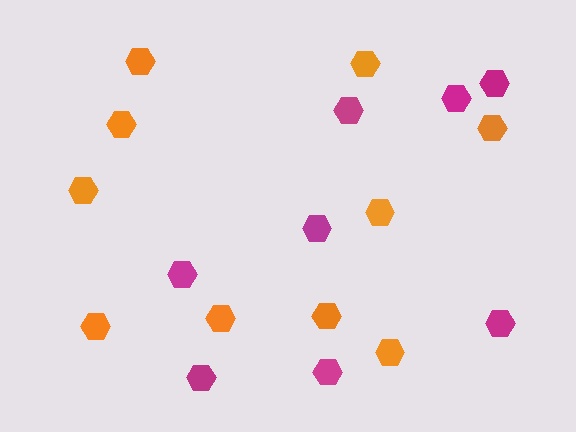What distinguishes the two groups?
There are 2 groups: one group of orange hexagons (10) and one group of magenta hexagons (8).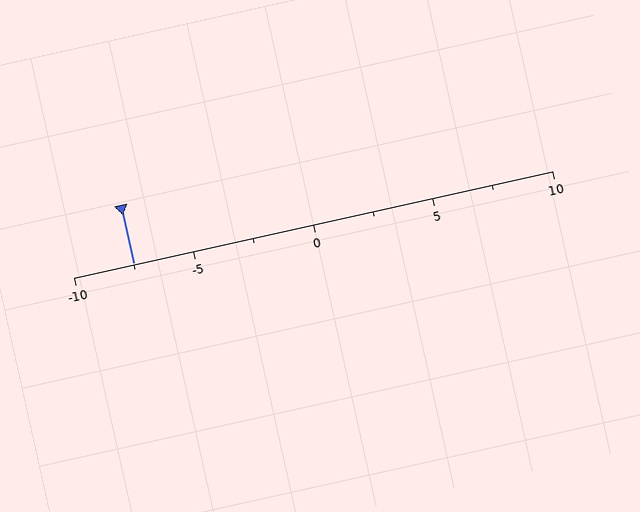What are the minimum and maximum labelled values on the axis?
The axis runs from -10 to 10.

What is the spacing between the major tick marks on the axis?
The major ticks are spaced 5 apart.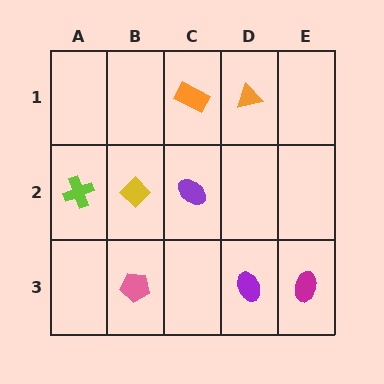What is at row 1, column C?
An orange rectangle.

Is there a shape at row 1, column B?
No, that cell is empty.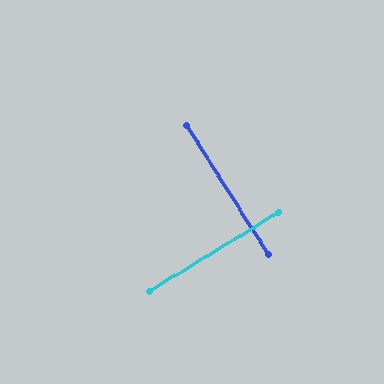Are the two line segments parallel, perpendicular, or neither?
Perpendicular — they meet at approximately 89°.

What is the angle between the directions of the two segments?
Approximately 89 degrees.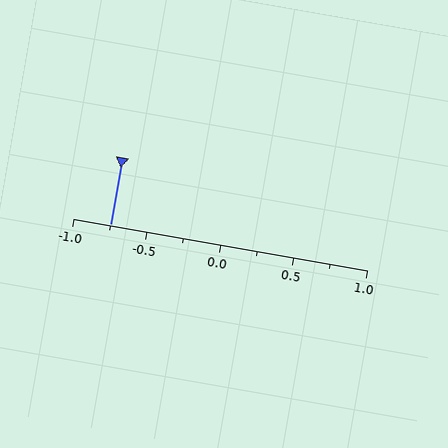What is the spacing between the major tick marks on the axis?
The major ticks are spaced 0.5 apart.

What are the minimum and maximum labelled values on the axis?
The axis runs from -1.0 to 1.0.